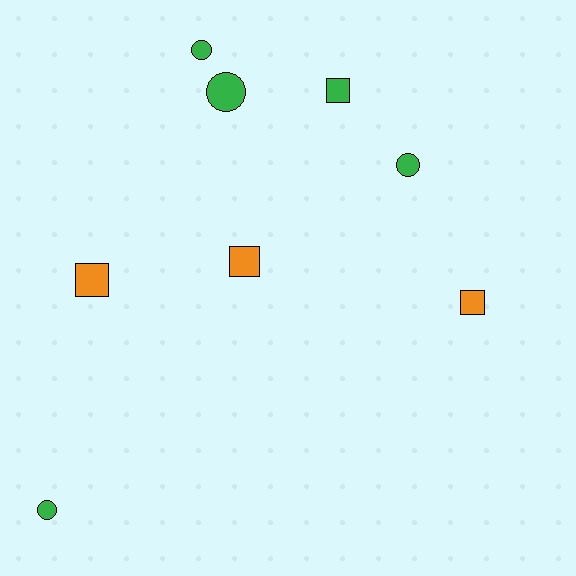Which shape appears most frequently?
Square, with 4 objects.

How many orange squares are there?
There are 3 orange squares.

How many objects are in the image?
There are 8 objects.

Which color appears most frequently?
Green, with 5 objects.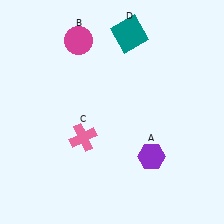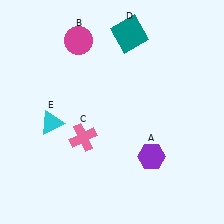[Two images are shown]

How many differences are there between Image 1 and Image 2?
There is 1 difference between the two images.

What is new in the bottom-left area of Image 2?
A cyan triangle (E) was added in the bottom-left area of Image 2.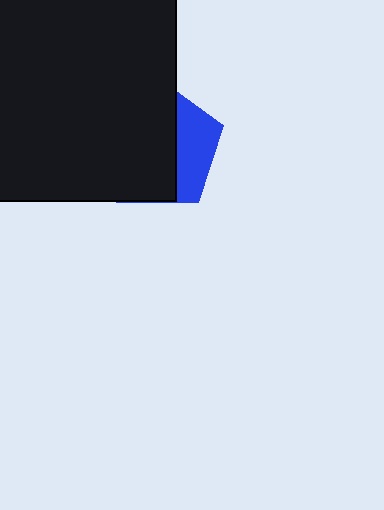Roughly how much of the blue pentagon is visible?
A small part of it is visible (roughly 31%).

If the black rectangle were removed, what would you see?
You would see the complete blue pentagon.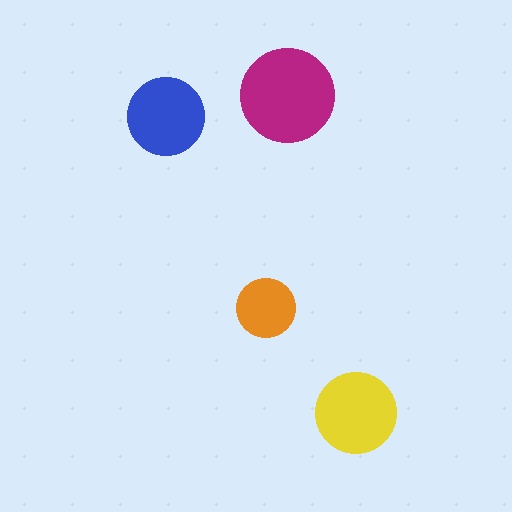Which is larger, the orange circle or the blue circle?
The blue one.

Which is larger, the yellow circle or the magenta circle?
The magenta one.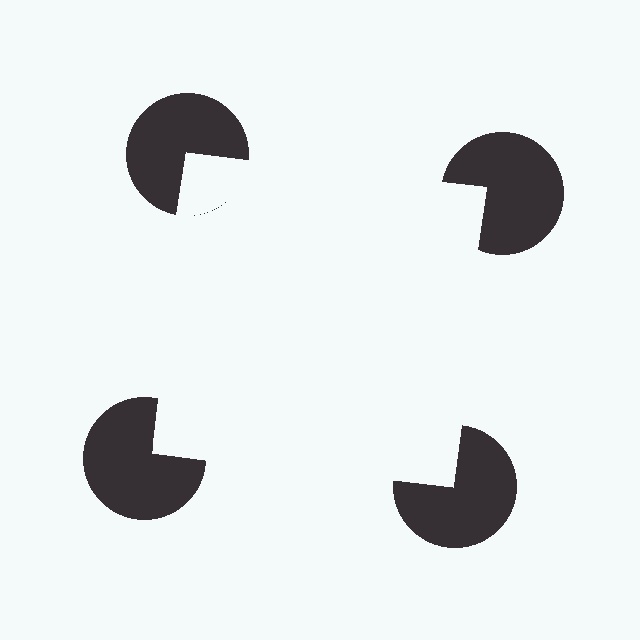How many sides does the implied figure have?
4 sides.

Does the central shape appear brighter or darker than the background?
It typically appears slightly brighter than the background, even though no actual brightness change is drawn.